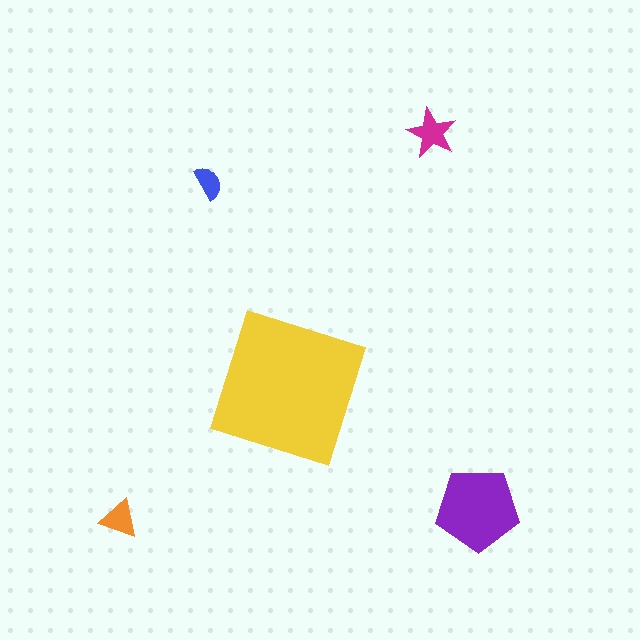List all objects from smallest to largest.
The blue semicircle, the orange triangle, the magenta star, the purple pentagon, the yellow square.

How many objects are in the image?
There are 5 objects in the image.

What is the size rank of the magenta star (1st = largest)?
3rd.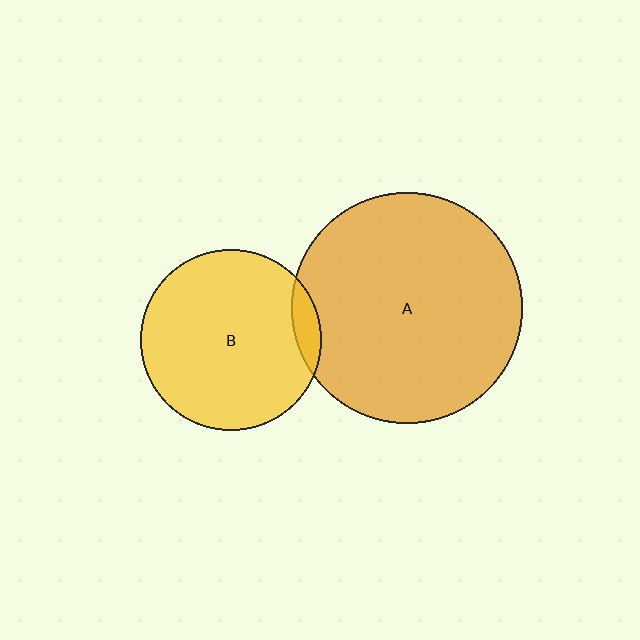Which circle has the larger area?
Circle A (orange).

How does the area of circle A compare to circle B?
Approximately 1.6 times.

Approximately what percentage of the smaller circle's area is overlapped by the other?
Approximately 5%.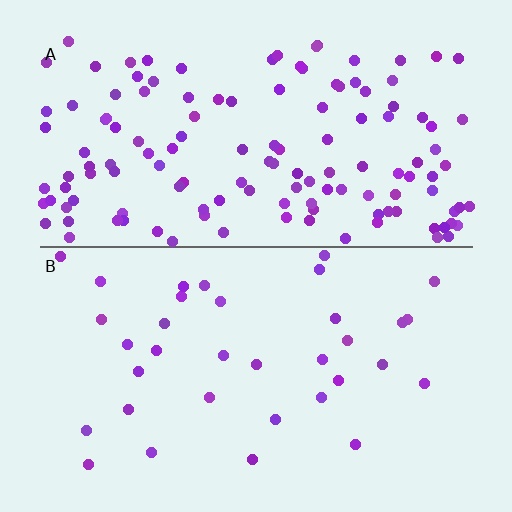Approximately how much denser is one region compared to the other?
Approximately 3.9× — region A over region B.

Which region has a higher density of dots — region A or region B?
A (the top).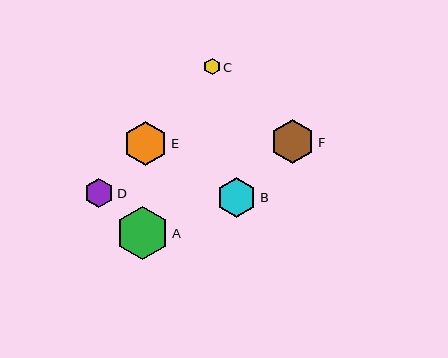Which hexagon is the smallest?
Hexagon C is the smallest with a size of approximately 16 pixels.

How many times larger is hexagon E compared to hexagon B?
Hexagon E is approximately 1.1 times the size of hexagon B.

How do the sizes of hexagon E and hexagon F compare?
Hexagon E and hexagon F are approximately the same size.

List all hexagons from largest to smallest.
From largest to smallest: A, E, F, B, D, C.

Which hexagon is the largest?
Hexagon A is the largest with a size of approximately 53 pixels.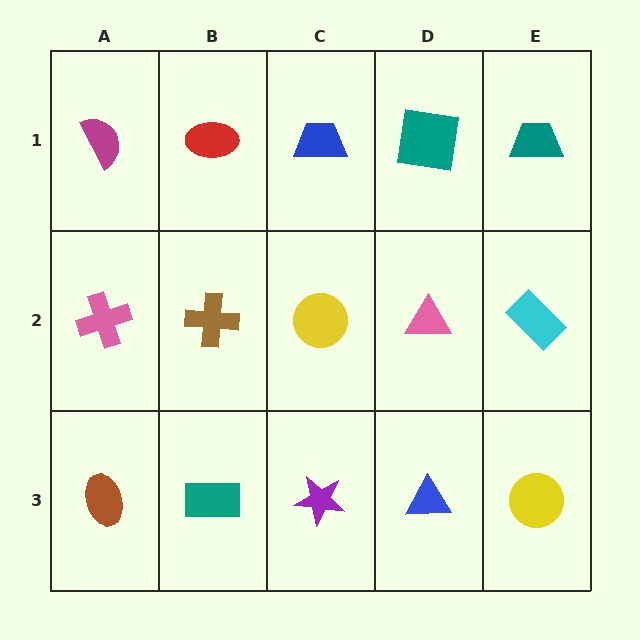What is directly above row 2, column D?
A teal square.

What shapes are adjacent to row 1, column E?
A cyan rectangle (row 2, column E), a teal square (row 1, column D).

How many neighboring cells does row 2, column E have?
3.